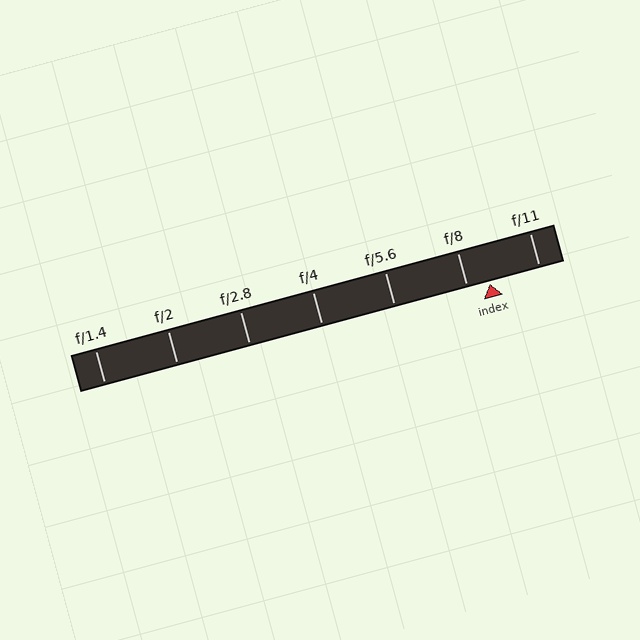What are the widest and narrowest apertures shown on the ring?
The widest aperture shown is f/1.4 and the narrowest is f/11.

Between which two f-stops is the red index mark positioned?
The index mark is between f/8 and f/11.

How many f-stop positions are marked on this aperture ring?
There are 7 f-stop positions marked.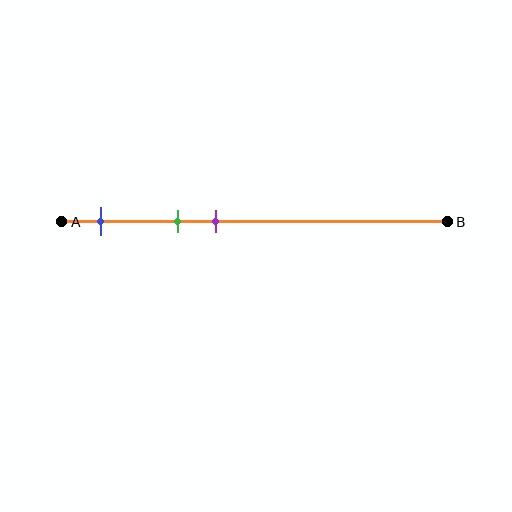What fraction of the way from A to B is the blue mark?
The blue mark is approximately 10% (0.1) of the way from A to B.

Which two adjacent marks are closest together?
The green and purple marks are the closest adjacent pair.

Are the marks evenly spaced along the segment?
Yes, the marks are approximately evenly spaced.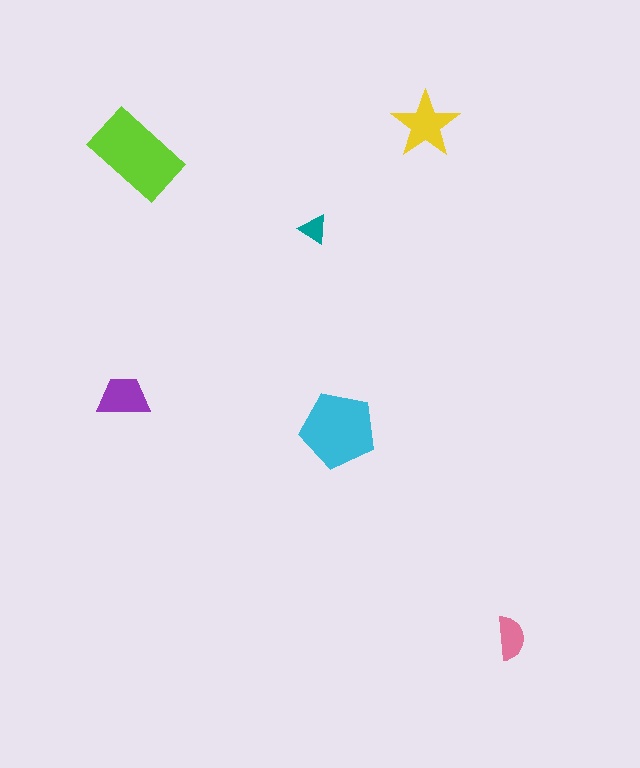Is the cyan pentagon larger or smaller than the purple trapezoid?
Larger.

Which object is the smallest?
The teal triangle.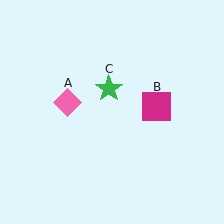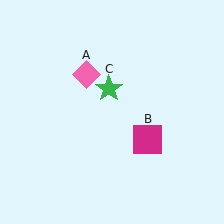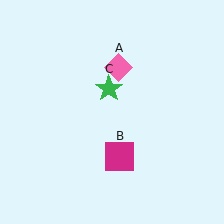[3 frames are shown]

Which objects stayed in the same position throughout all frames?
Green star (object C) remained stationary.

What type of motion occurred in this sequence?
The pink diamond (object A), magenta square (object B) rotated clockwise around the center of the scene.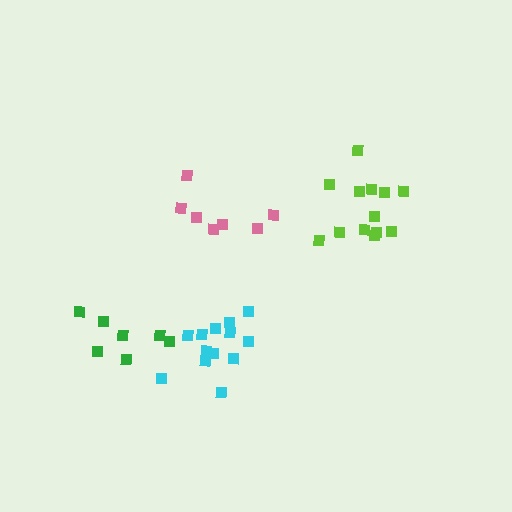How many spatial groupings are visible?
There are 4 spatial groupings.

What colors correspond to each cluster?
The clusters are colored: lime, green, cyan, pink.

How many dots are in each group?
Group 1: 13 dots, Group 2: 7 dots, Group 3: 13 dots, Group 4: 7 dots (40 total).